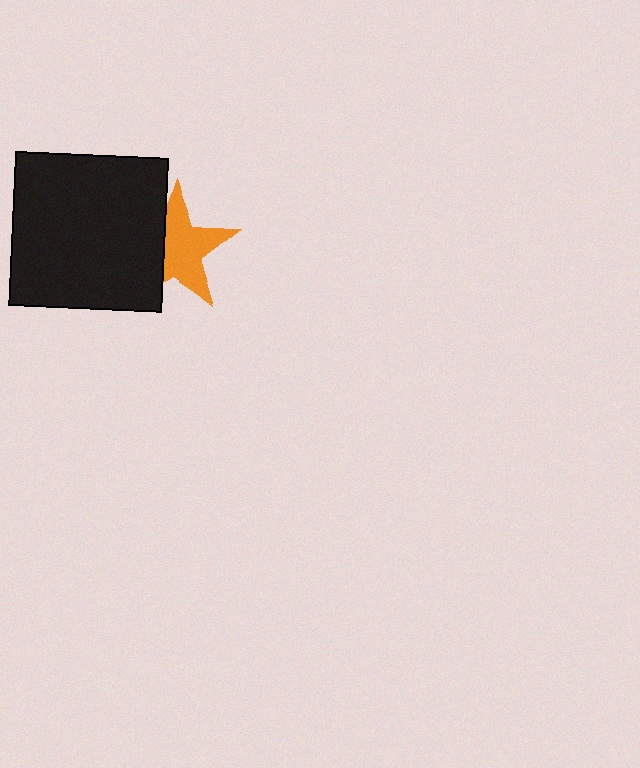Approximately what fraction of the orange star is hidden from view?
Roughly 36% of the orange star is hidden behind the black square.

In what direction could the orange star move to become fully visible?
The orange star could move right. That would shift it out from behind the black square entirely.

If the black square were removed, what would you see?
You would see the complete orange star.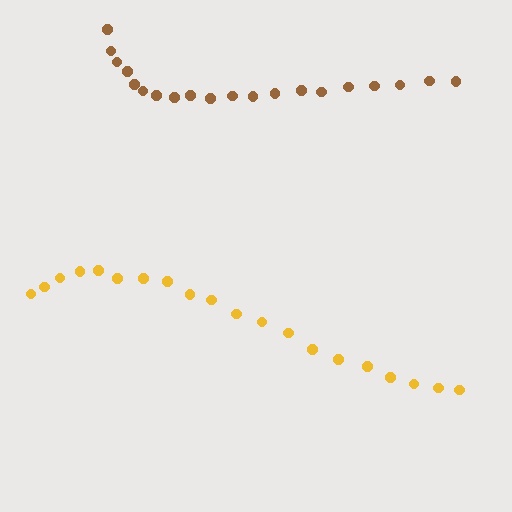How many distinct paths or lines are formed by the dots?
There are 2 distinct paths.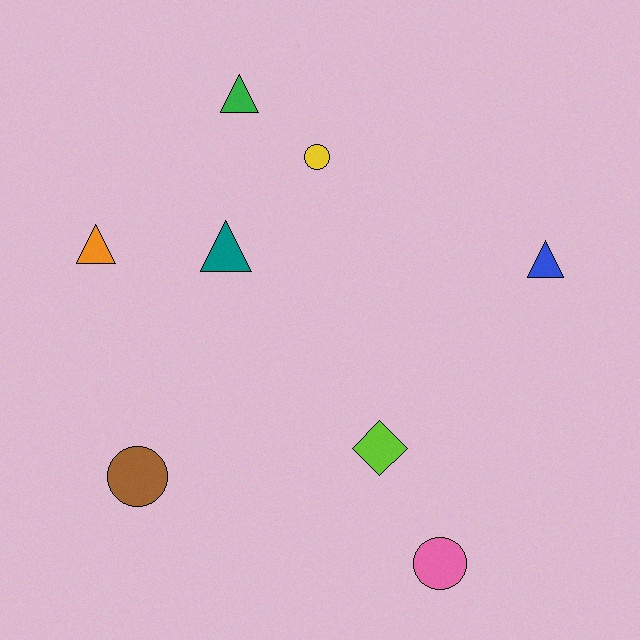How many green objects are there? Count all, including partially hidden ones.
There is 1 green object.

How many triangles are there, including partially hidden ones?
There are 4 triangles.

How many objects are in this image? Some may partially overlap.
There are 8 objects.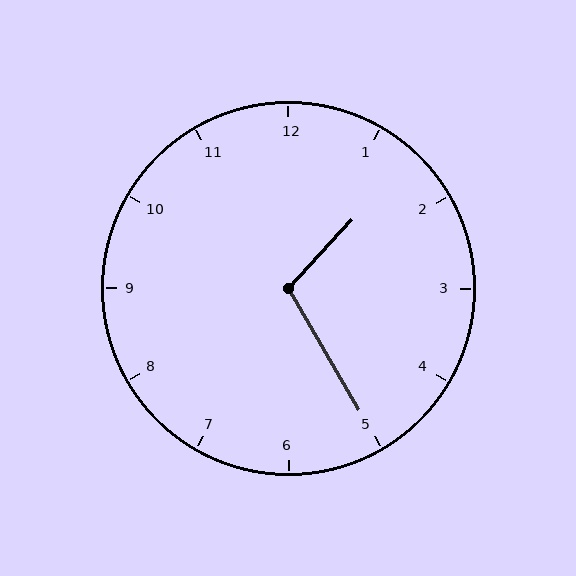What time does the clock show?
1:25.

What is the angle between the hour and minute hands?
Approximately 108 degrees.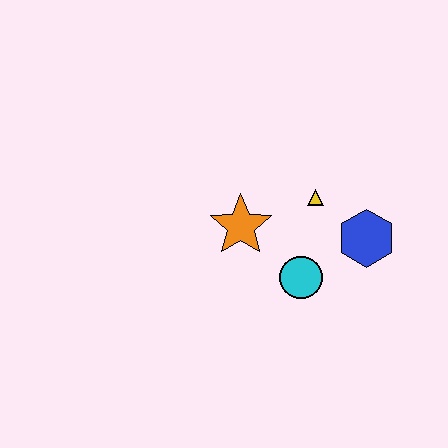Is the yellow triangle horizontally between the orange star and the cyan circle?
No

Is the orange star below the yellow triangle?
Yes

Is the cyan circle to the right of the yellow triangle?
No